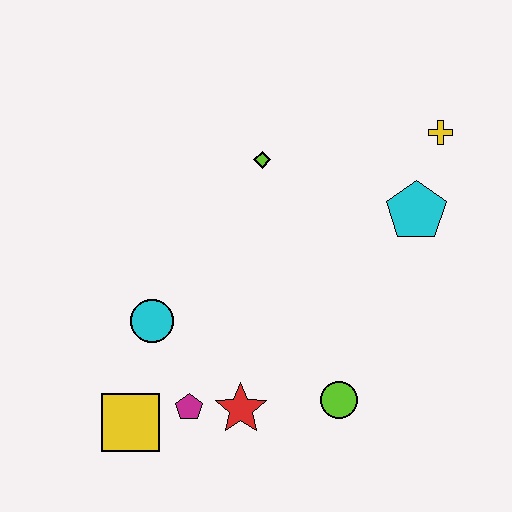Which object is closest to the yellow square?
The magenta pentagon is closest to the yellow square.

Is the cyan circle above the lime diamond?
No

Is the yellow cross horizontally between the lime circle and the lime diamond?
No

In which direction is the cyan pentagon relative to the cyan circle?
The cyan pentagon is to the right of the cyan circle.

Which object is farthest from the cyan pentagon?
The yellow square is farthest from the cyan pentagon.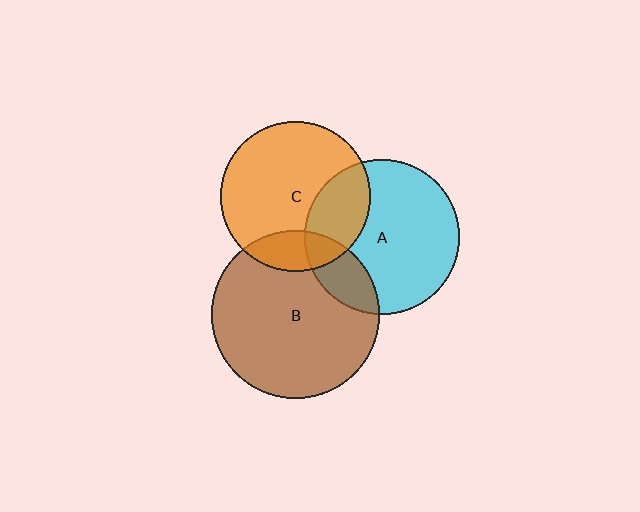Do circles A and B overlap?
Yes.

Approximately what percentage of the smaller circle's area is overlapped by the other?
Approximately 20%.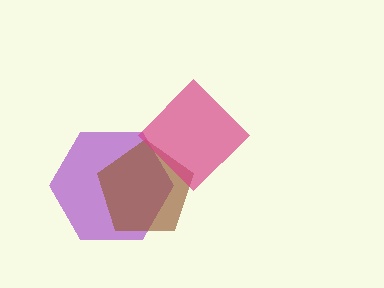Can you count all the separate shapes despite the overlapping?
Yes, there are 3 separate shapes.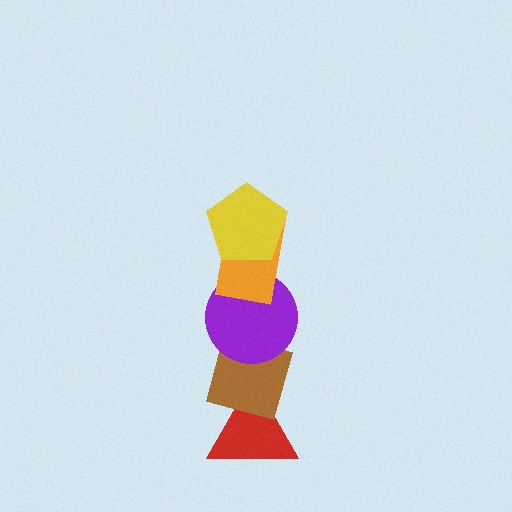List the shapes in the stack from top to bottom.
From top to bottom: the yellow pentagon, the orange rectangle, the purple circle, the brown diamond, the red triangle.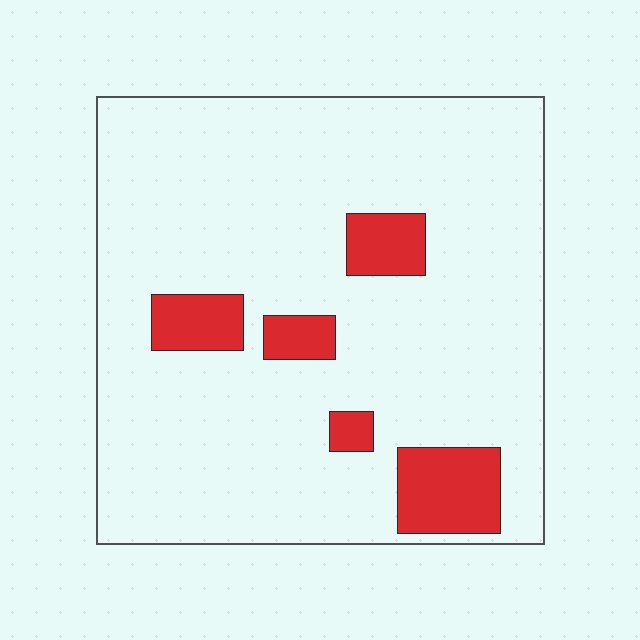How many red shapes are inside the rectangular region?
5.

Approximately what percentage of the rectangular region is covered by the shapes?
Approximately 10%.